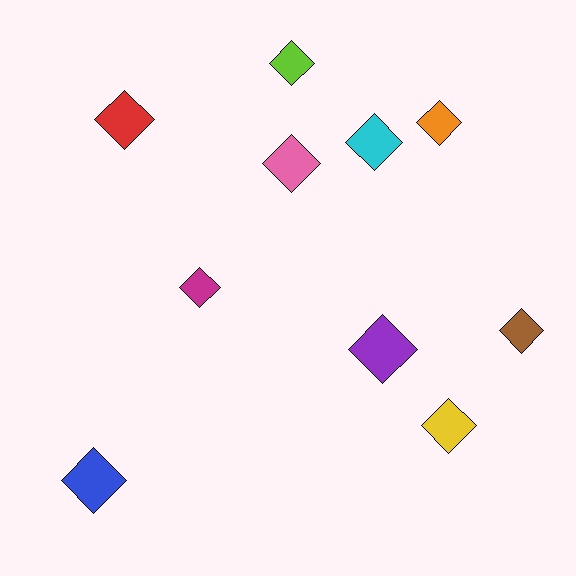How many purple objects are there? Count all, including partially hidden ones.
There is 1 purple object.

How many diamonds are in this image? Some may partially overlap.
There are 10 diamonds.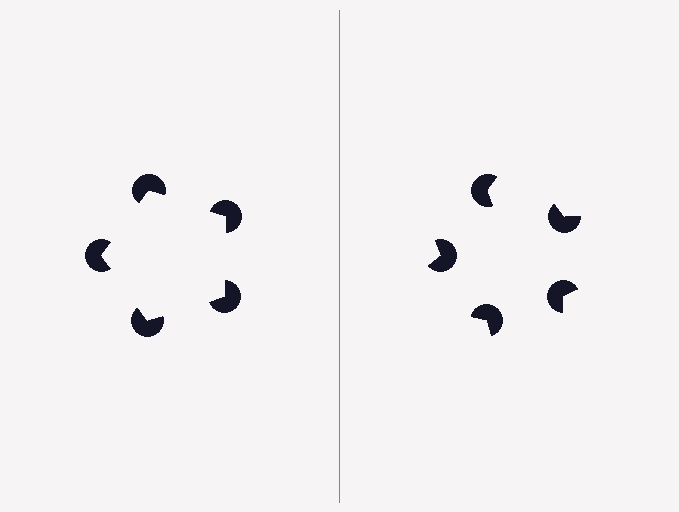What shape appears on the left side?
An illusory pentagon.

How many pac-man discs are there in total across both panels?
10 — 5 on each side.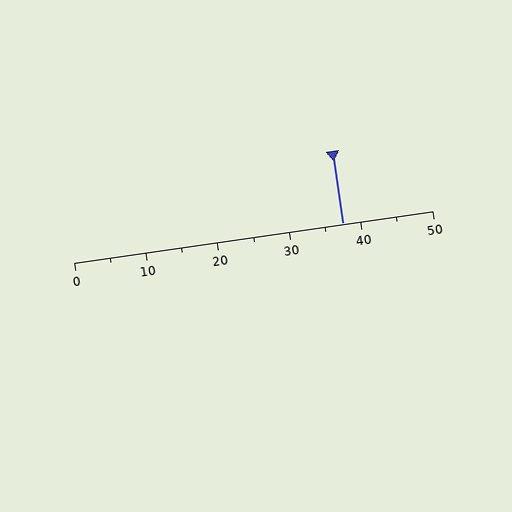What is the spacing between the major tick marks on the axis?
The major ticks are spaced 10 apart.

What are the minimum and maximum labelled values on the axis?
The axis runs from 0 to 50.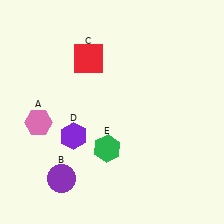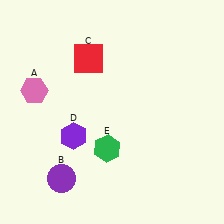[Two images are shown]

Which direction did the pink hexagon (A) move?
The pink hexagon (A) moved up.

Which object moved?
The pink hexagon (A) moved up.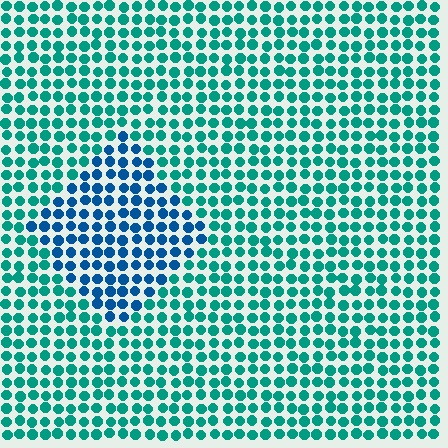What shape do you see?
I see a diamond.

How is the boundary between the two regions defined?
The boundary is defined purely by a slight shift in hue (about 38 degrees). Spacing, size, and orientation are identical on both sides.